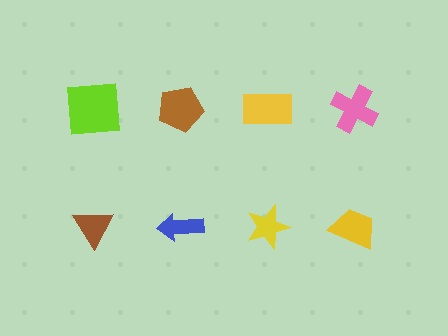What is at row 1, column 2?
A brown pentagon.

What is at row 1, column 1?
A lime square.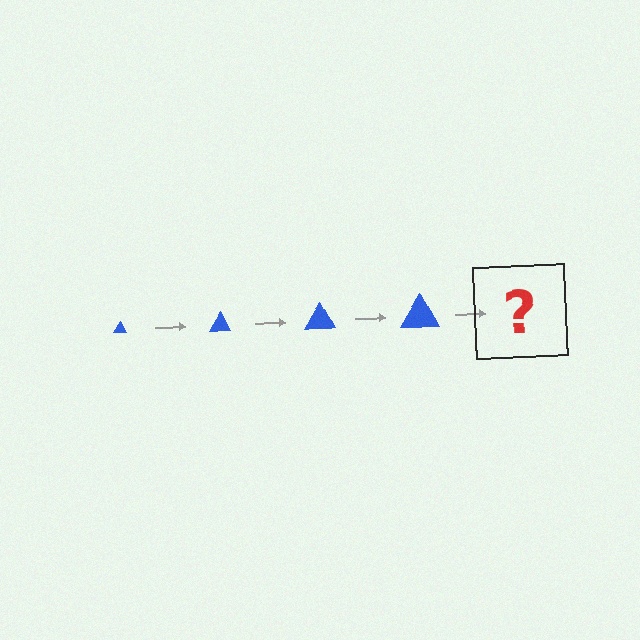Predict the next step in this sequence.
The next step is a blue triangle, larger than the previous one.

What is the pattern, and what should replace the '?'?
The pattern is that the triangle gets progressively larger each step. The '?' should be a blue triangle, larger than the previous one.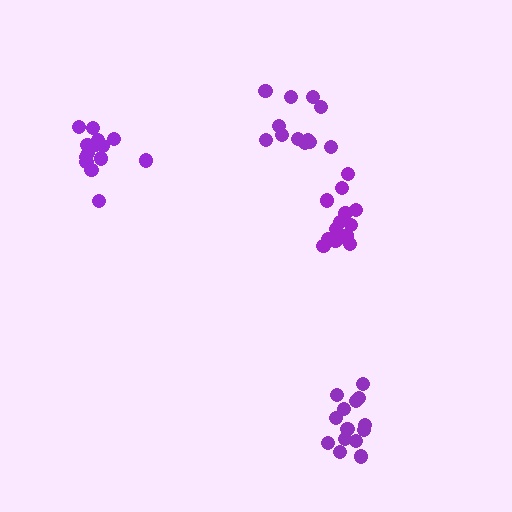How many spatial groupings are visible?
There are 4 spatial groupings.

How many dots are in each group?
Group 1: 16 dots, Group 2: 12 dots, Group 3: 14 dots, Group 4: 15 dots (57 total).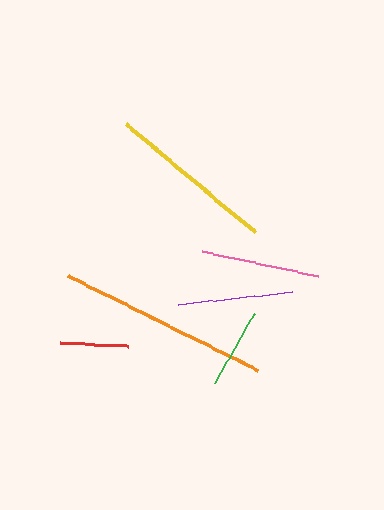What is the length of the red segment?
The red segment is approximately 67 pixels long.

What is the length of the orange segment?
The orange segment is approximately 212 pixels long.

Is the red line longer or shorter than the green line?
The green line is longer than the red line.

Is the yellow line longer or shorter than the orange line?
The orange line is longer than the yellow line.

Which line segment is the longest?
The orange line is the longest at approximately 212 pixels.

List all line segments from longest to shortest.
From longest to shortest: orange, yellow, pink, purple, green, red.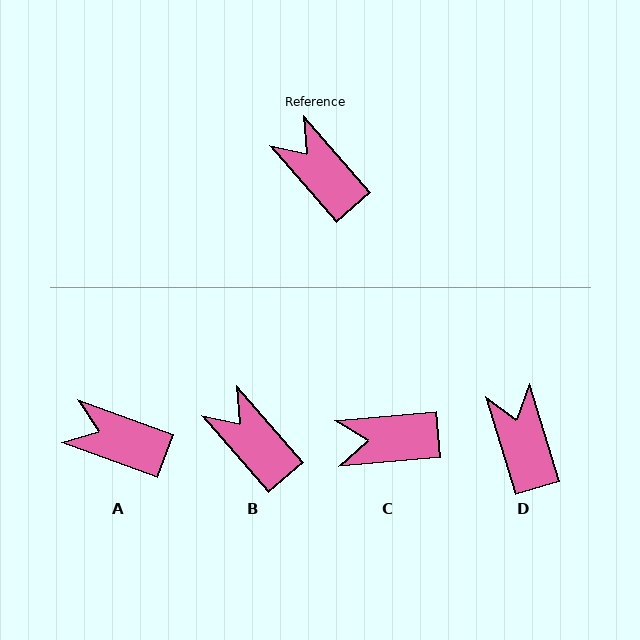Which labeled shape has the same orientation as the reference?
B.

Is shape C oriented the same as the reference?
No, it is off by about 54 degrees.